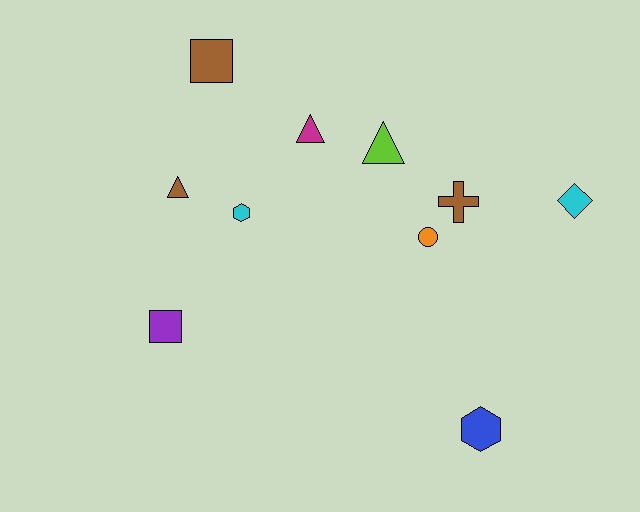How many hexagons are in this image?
There are 2 hexagons.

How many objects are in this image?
There are 10 objects.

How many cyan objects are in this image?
There are 2 cyan objects.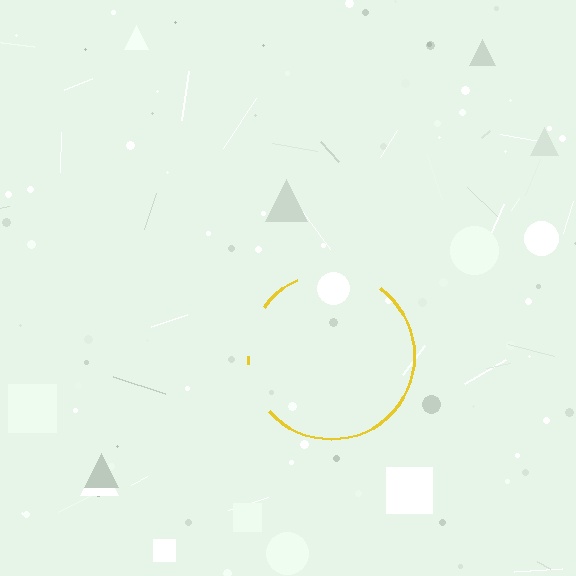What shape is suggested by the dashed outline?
The dashed outline suggests a circle.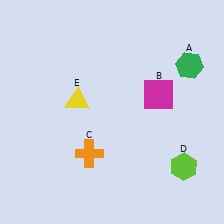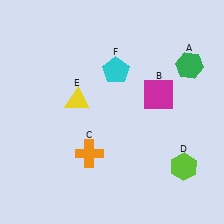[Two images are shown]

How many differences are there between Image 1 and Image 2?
There is 1 difference between the two images.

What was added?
A cyan pentagon (F) was added in Image 2.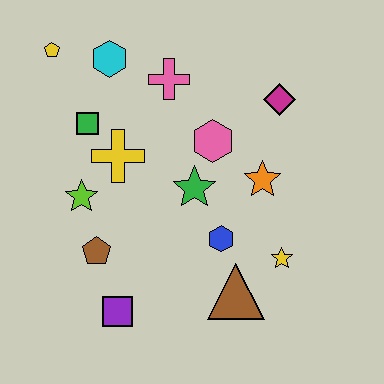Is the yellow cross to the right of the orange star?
No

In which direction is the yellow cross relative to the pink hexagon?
The yellow cross is to the left of the pink hexagon.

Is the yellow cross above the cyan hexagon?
No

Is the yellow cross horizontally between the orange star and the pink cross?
No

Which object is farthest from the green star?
The yellow pentagon is farthest from the green star.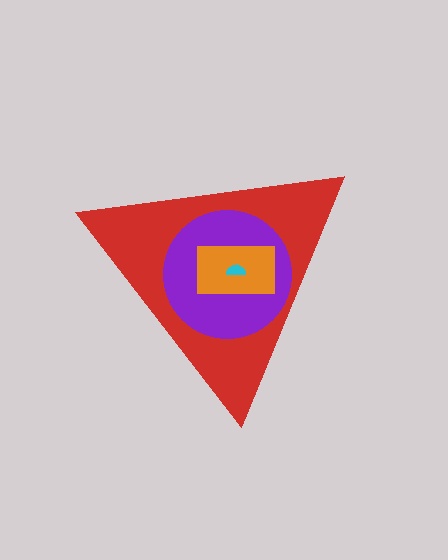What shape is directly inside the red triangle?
The purple circle.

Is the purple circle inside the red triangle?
Yes.